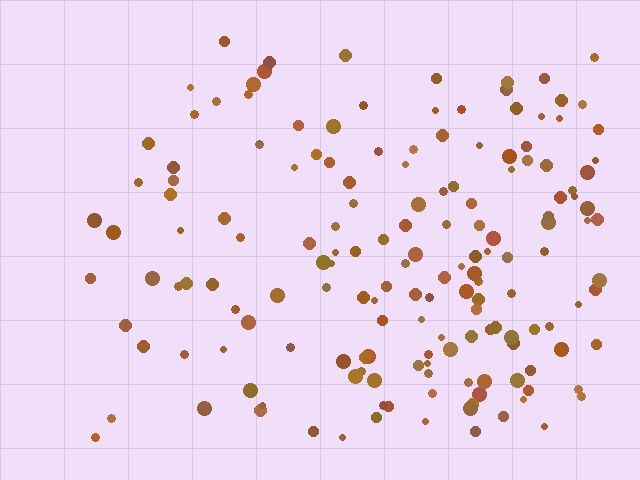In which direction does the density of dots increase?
From left to right, with the right side densest.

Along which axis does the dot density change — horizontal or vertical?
Horizontal.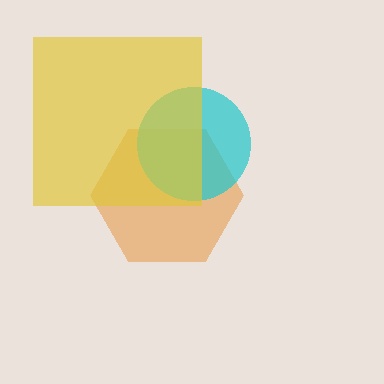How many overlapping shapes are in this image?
There are 3 overlapping shapes in the image.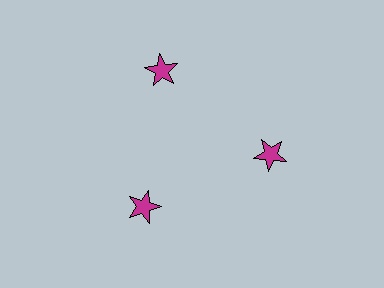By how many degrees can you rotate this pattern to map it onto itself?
The pattern maps onto itself every 120 degrees of rotation.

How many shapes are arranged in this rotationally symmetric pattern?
There are 3 shapes, arranged in 3 groups of 1.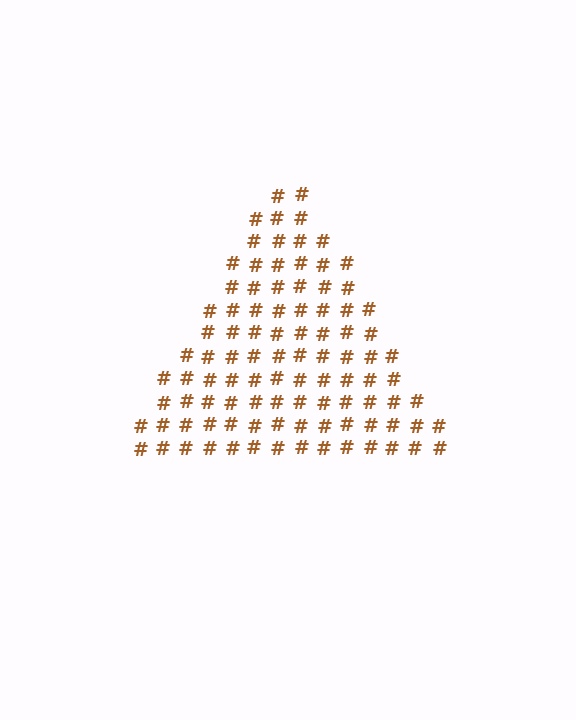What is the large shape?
The large shape is a triangle.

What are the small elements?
The small elements are hash symbols.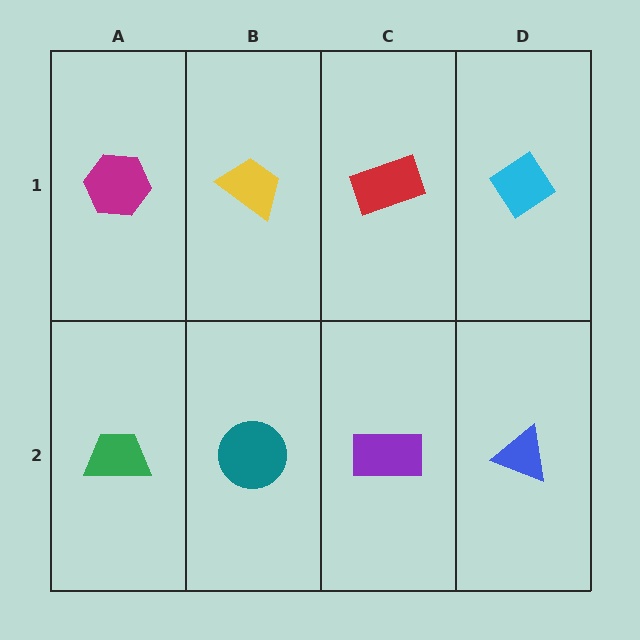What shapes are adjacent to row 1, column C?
A purple rectangle (row 2, column C), a yellow trapezoid (row 1, column B), a cyan diamond (row 1, column D).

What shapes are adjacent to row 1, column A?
A green trapezoid (row 2, column A), a yellow trapezoid (row 1, column B).